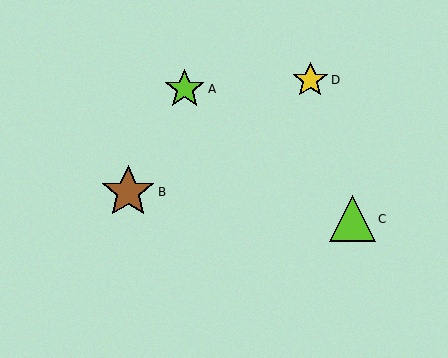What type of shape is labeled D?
Shape D is a yellow star.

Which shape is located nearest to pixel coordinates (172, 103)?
The lime star (labeled A) at (185, 89) is nearest to that location.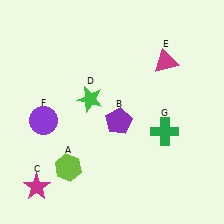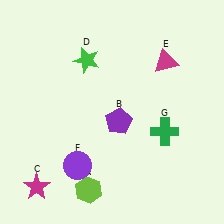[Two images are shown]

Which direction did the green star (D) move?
The green star (D) moved up.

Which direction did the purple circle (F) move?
The purple circle (F) moved down.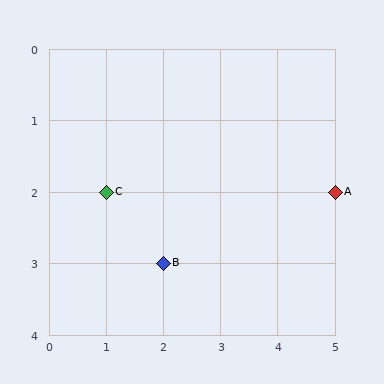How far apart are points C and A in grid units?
Points C and A are 4 columns apart.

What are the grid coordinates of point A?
Point A is at grid coordinates (5, 2).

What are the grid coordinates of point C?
Point C is at grid coordinates (1, 2).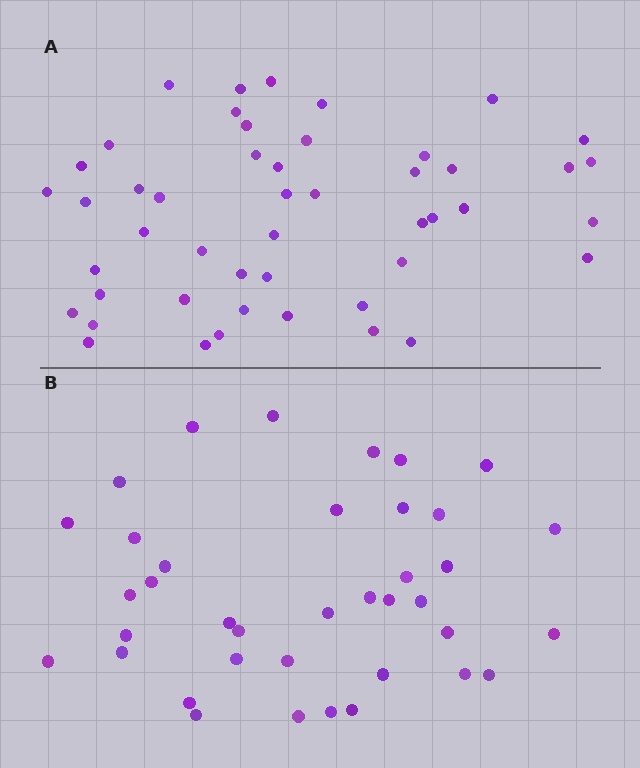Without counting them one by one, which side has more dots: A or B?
Region A (the top region) has more dots.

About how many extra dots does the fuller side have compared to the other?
Region A has roughly 10 or so more dots than region B.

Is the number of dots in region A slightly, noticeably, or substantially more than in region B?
Region A has noticeably more, but not dramatically so. The ratio is roughly 1.3 to 1.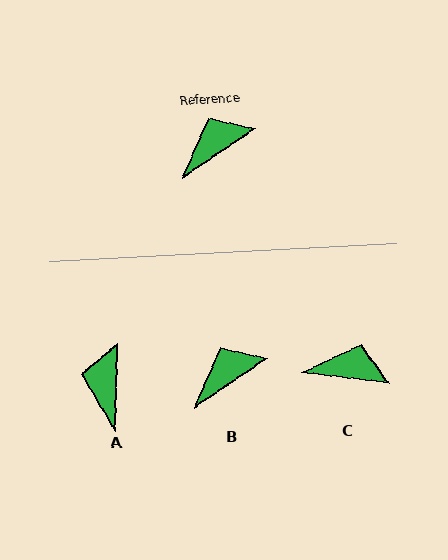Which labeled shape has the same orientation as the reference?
B.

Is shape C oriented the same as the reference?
No, it is off by about 41 degrees.